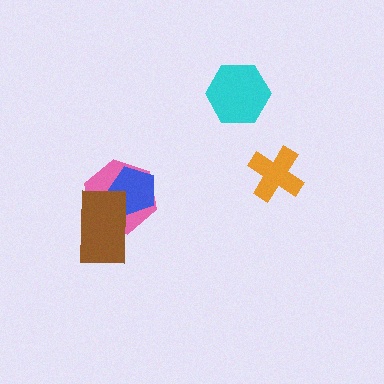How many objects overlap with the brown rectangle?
2 objects overlap with the brown rectangle.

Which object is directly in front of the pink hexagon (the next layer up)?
The blue pentagon is directly in front of the pink hexagon.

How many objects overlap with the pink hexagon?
2 objects overlap with the pink hexagon.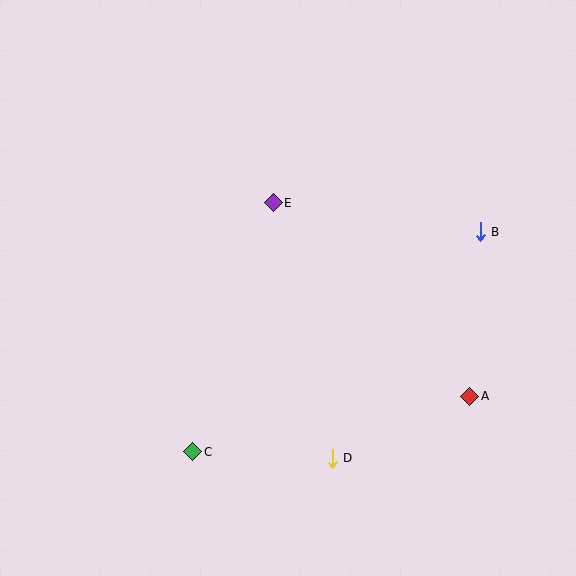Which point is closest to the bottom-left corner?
Point C is closest to the bottom-left corner.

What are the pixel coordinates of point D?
Point D is at (332, 458).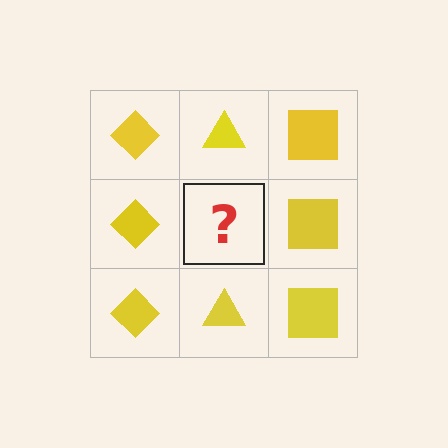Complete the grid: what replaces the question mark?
The question mark should be replaced with a yellow triangle.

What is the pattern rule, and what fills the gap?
The rule is that each column has a consistent shape. The gap should be filled with a yellow triangle.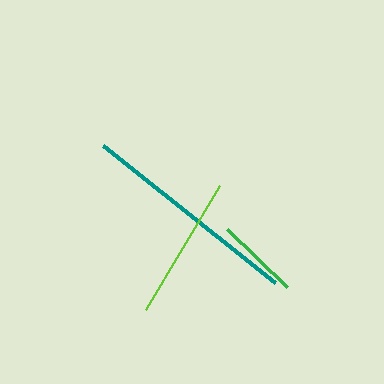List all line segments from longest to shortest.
From longest to shortest: teal, lime, green.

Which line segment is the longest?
The teal line is the longest at approximately 219 pixels.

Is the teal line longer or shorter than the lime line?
The teal line is longer than the lime line.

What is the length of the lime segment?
The lime segment is approximately 145 pixels long.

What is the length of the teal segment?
The teal segment is approximately 219 pixels long.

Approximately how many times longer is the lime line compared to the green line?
The lime line is approximately 1.7 times the length of the green line.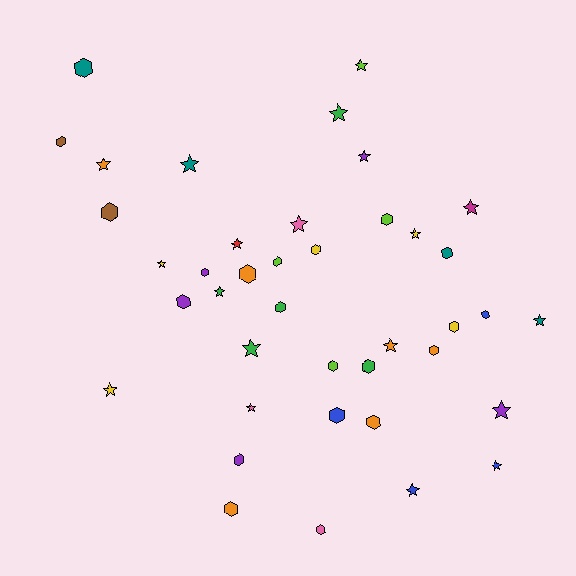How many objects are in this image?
There are 40 objects.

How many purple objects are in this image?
There are 5 purple objects.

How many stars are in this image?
There are 19 stars.